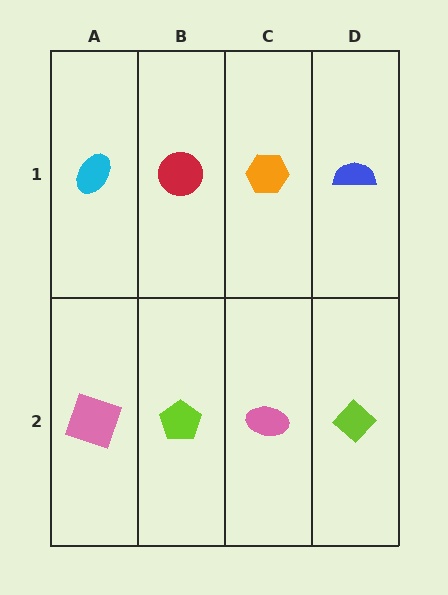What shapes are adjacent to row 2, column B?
A red circle (row 1, column B), a pink square (row 2, column A), a pink ellipse (row 2, column C).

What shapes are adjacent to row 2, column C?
An orange hexagon (row 1, column C), a lime pentagon (row 2, column B), a lime diamond (row 2, column D).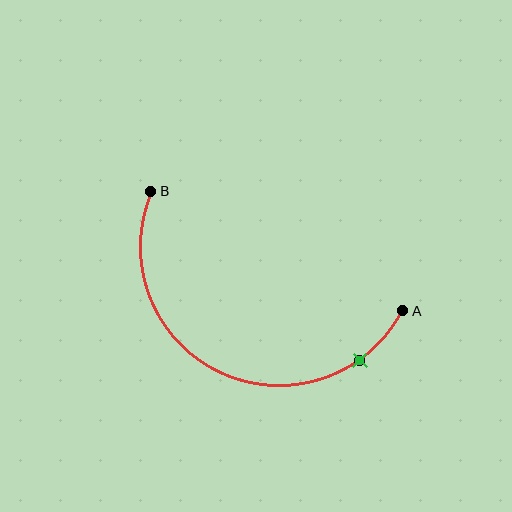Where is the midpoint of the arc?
The arc midpoint is the point on the curve farthest from the straight line joining A and B. It sits below that line.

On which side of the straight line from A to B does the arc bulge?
The arc bulges below the straight line connecting A and B.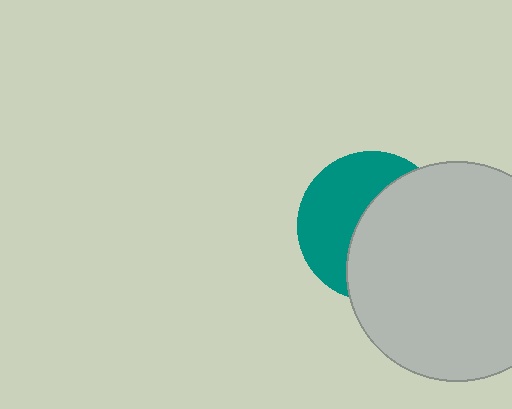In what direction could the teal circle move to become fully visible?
The teal circle could move left. That would shift it out from behind the light gray circle entirely.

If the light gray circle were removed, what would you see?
You would see the complete teal circle.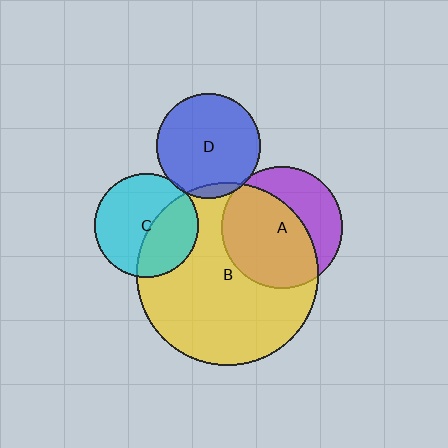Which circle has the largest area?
Circle B (yellow).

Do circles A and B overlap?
Yes.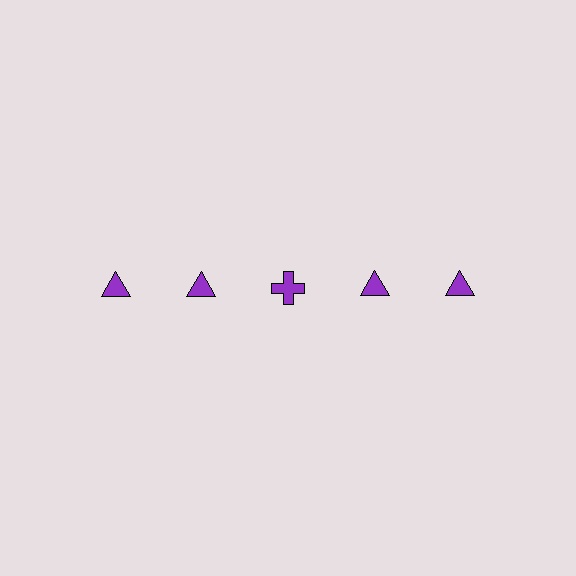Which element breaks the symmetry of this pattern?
The purple cross in the top row, center column breaks the symmetry. All other shapes are purple triangles.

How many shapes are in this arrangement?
There are 5 shapes arranged in a grid pattern.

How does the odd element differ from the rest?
It has a different shape: cross instead of triangle.